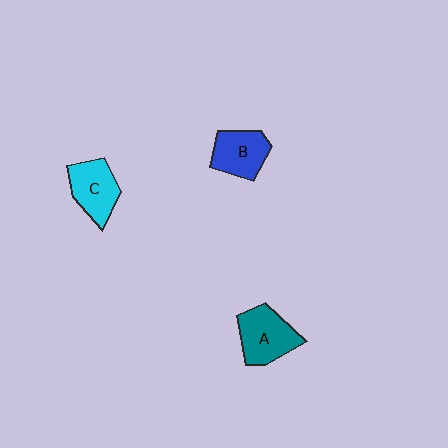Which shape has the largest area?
Shape A (teal).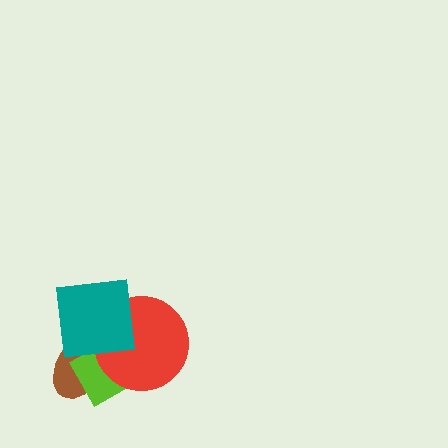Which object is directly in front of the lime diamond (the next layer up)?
The red circle is directly in front of the lime diamond.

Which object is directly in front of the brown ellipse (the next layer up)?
The lime diamond is directly in front of the brown ellipse.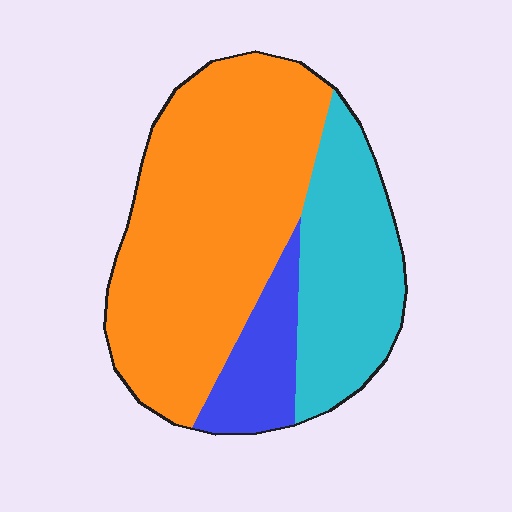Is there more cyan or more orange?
Orange.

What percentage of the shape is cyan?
Cyan takes up about one quarter (1/4) of the shape.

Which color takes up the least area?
Blue, at roughly 15%.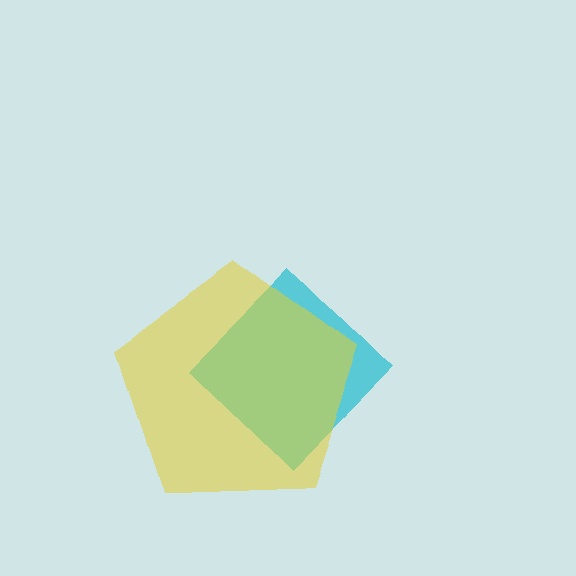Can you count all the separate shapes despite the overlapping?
Yes, there are 2 separate shapes.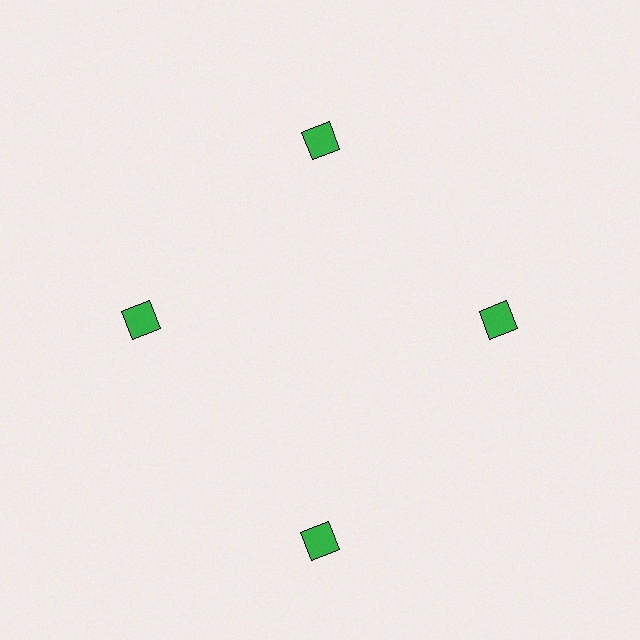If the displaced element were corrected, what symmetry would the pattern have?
It would have 4-fold rotational symmetry — the pattern would map onto itself every 90 degrees.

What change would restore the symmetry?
The symmetry would be restored by moving it inward, back onto the ring so that all 4 squares sit at equal angles and equal distance from the center.